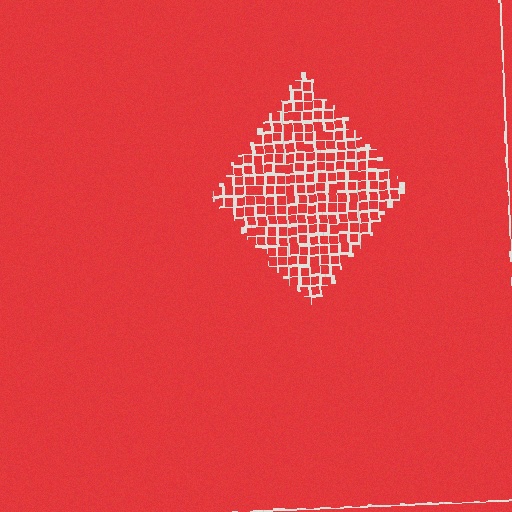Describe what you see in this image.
The image contains small red elements arranged at two different densities. A diamond-shaped region is visible where the elements are less densely packed than the surrounding area.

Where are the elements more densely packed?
The elements are more densely packed outside the diamond boundary.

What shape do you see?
I see a diamond.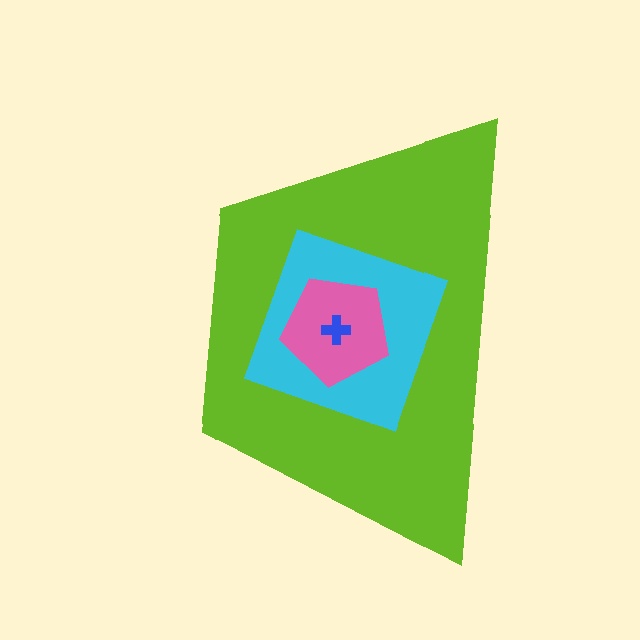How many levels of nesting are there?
4.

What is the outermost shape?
The lime trapezoid.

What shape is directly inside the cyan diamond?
The pink pentagon.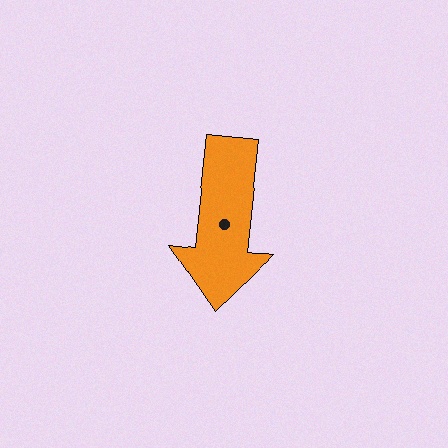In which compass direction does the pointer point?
South.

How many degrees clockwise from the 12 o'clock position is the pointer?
Approximately 186 degrees.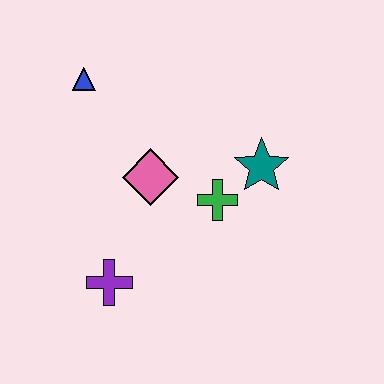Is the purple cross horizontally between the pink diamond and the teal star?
No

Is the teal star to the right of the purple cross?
Yes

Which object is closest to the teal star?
The green cross is closest to the teal star.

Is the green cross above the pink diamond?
No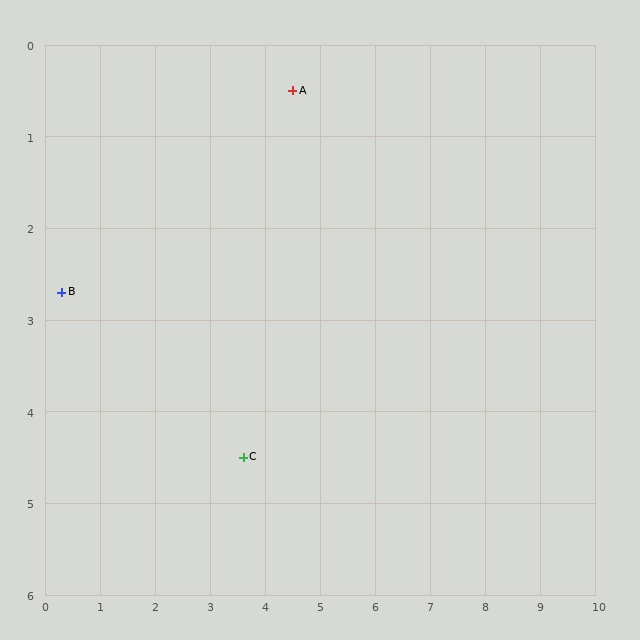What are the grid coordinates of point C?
Point C is at approximately (3.6, 4.5).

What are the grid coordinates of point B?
Point B is at approximately (0.3, 2.7).